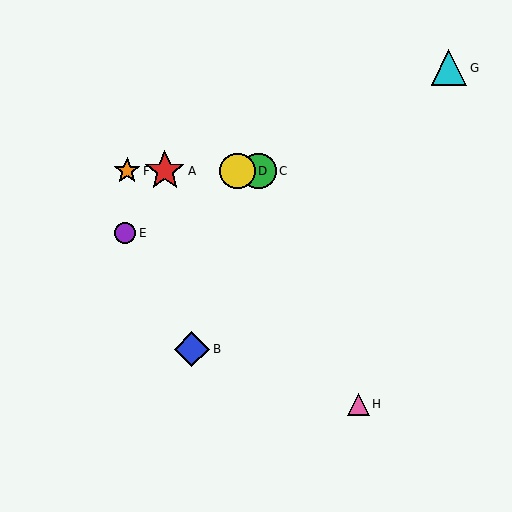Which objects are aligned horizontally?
Objects A, C, D, F are aligned horizontally.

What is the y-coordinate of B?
Object B is at y≈349.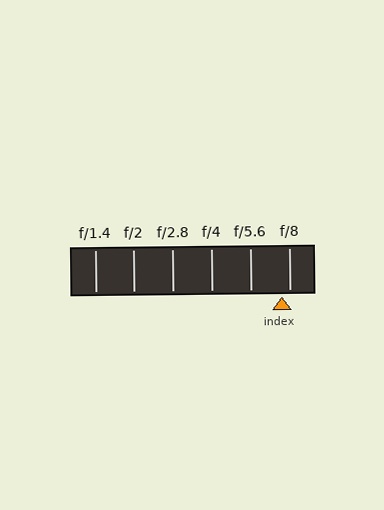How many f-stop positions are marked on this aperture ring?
There are 6 f-stop positions marked.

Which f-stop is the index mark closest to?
The index mark is closest to f/8.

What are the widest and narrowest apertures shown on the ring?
The widest aperture shown is f/1.4 and the narrowest is f/8.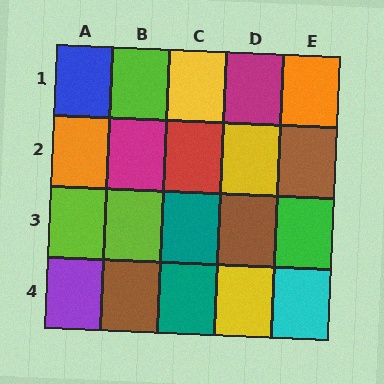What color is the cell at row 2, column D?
Yellow.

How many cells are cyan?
1 cell is cyan.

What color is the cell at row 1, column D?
Magenta.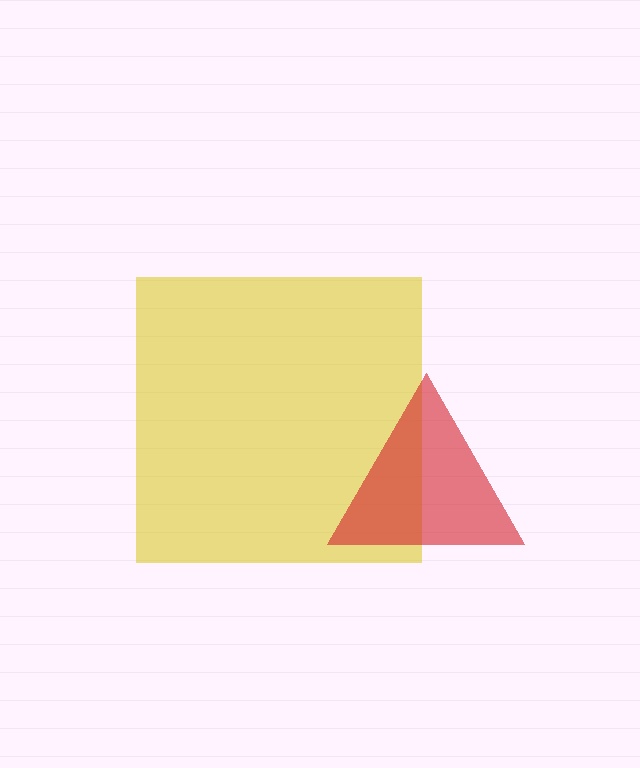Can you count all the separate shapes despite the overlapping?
Yes, there are 2 separate shapes.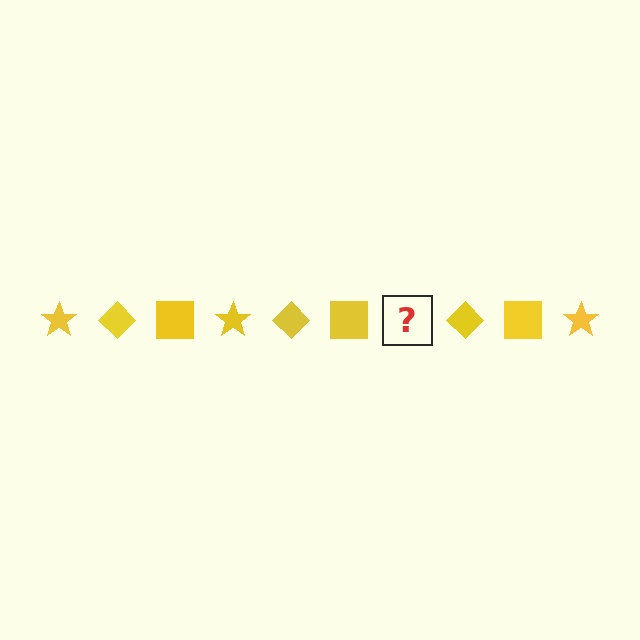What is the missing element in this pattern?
The missing element is a yellow star.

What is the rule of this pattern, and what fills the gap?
The rule is that the pattern cycles through star, diamond, square shapes in yellow. The gap should be filled with a yellow star.